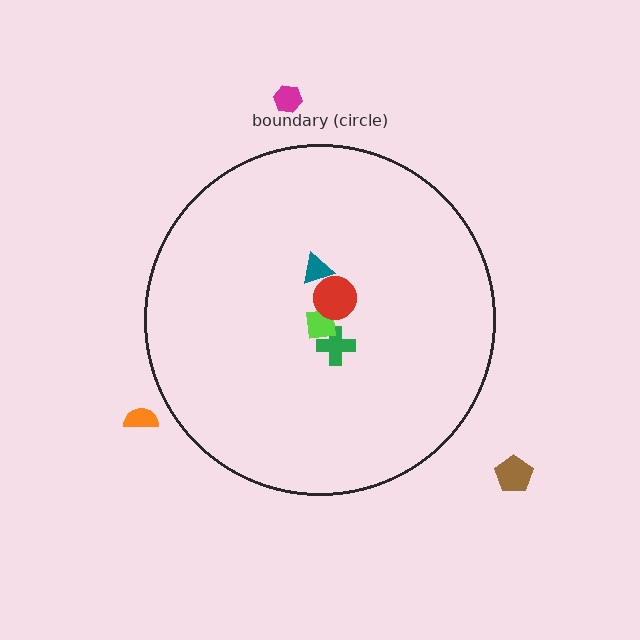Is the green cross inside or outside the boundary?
Inside.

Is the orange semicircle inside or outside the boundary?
Outside.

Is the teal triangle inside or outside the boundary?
Inside.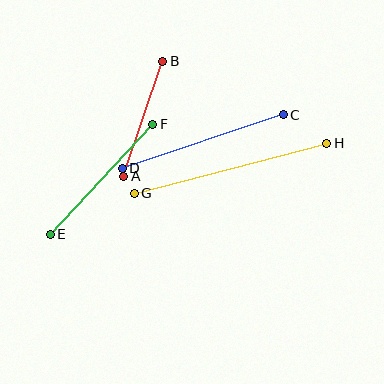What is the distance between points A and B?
The distance is approximately 121 pixels.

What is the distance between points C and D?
The distance is approximately 170 pixels.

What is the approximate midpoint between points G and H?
The midpoint is at approximately (230, 168) pixels.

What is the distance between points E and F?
The distance is approximately 150 pixels.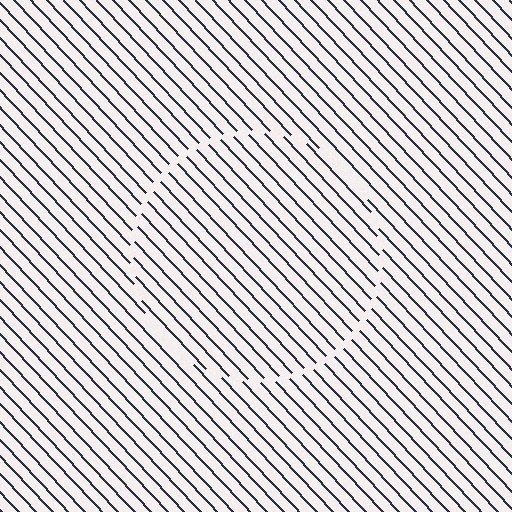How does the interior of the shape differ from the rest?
The interior of the shape contains the same grating, shifted by half a period — the contour is defined by the phase discontinuity where line-ends from the inner and outer gratings abut.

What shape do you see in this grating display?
An illusory circle. The interior of the shape contains the same grating, shifted by half a period — the contour is defined by the phase discontinuity where line-ends from the inner and outer gratings abut.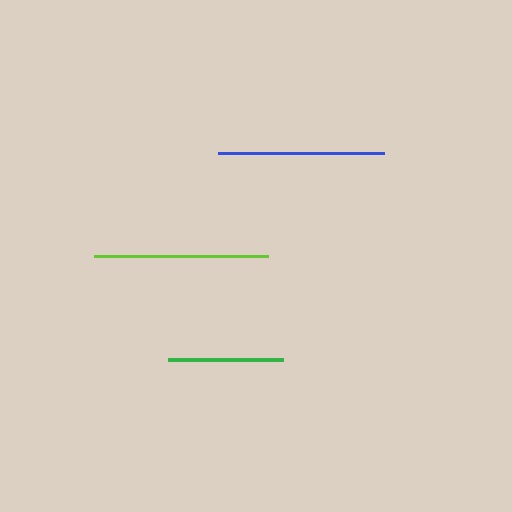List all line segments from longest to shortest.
From longest to shortest: lime, blue, green.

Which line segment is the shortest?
The green line is the shortest at approximately 115 pixels.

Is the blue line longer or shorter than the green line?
The blue line is longer than the green line.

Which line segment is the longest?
The lime line is the longest at approximately 174 pixels.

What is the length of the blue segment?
The blue segment is approximately 166 pixels long.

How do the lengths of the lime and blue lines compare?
The lime and blue lines are approximately the same length.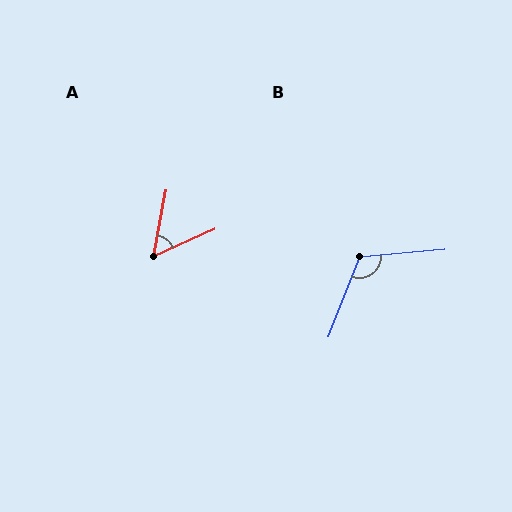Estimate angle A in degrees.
Approximately 56 degrees.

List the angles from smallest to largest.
A (56°), B (116°).